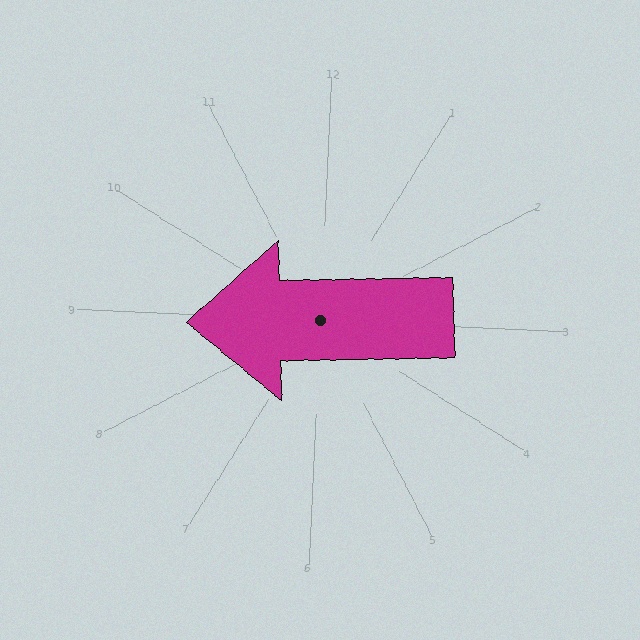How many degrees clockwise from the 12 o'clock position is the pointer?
Approximately 266 degrees.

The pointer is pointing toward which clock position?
Roughly 9 o'clock.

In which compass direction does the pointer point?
West.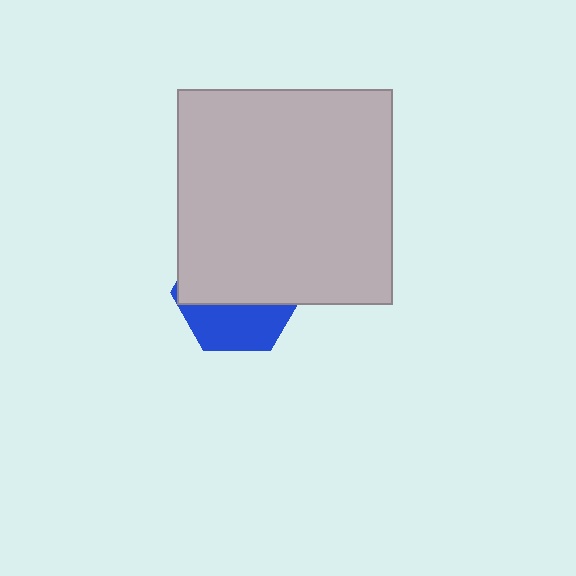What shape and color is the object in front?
The object in front is a light gray square.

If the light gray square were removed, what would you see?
You would see the complete blue hexagon.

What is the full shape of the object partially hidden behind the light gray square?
The partially hidden object is a blue hexagon.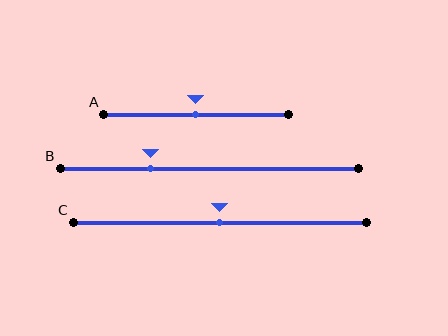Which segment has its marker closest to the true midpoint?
Segment A has its marker closest to the true midpoint.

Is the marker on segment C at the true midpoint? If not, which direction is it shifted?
Yes, the marker on segment C is at the true midpoint.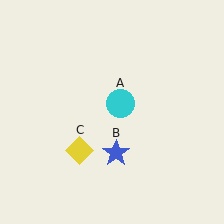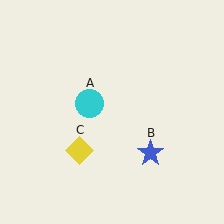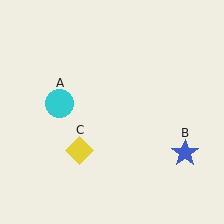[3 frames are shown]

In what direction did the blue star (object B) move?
The blue star (object B) moved right.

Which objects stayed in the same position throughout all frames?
Yellow diamond (object C) remained stationary.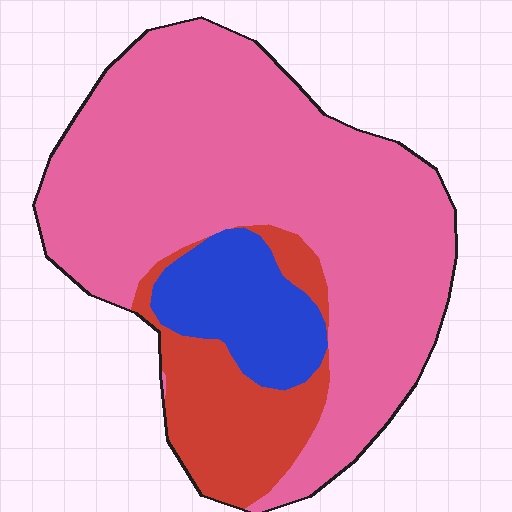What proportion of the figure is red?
Red covers roughly 20% of the figure.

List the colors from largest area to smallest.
From largest to smallest: pink, red, blue.